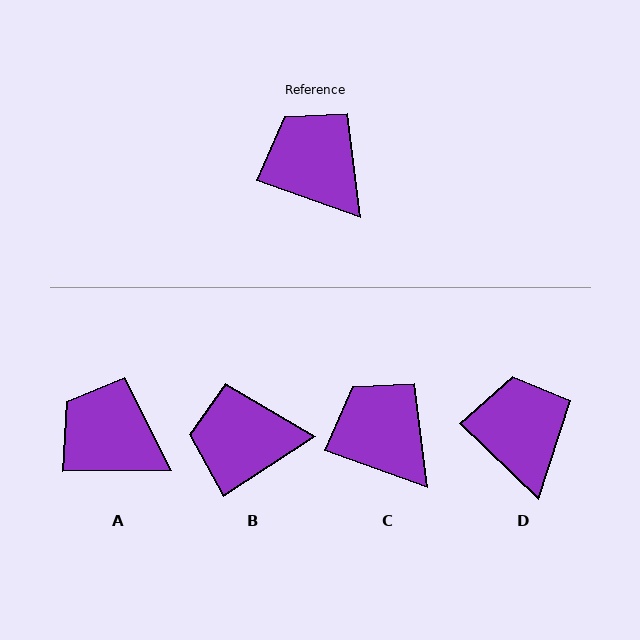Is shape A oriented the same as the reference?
No, it is off by about 20 degrees.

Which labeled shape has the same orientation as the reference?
C.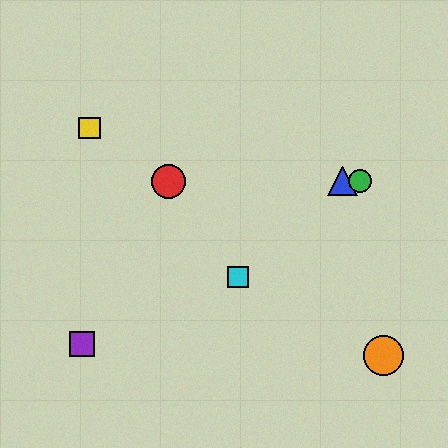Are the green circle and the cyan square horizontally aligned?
No, the green circle is at y≈181 and the cyan square is at y≈277.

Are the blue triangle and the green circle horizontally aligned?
Yes, both are at y≈181.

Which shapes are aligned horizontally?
The red circle, the blue triangle, the green circle are aligned horizontally.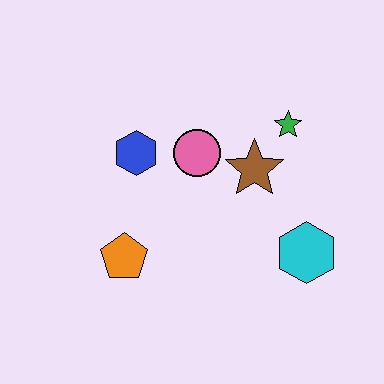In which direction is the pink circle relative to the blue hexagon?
The pink circle is to the right of the blue hexagon.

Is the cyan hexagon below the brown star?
Yes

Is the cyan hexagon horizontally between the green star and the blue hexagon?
No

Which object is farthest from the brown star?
The orange pentagon is farthest from the brown star.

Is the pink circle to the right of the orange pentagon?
Yes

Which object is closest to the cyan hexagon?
The brown star is closest to the cyan hexagon.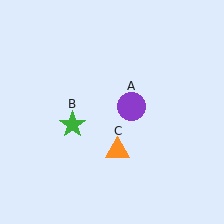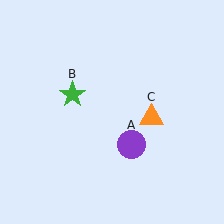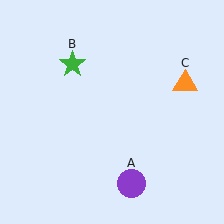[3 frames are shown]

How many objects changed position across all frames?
3 objects changed position: purple circle (object A), green star (object B), orange triangle (object C).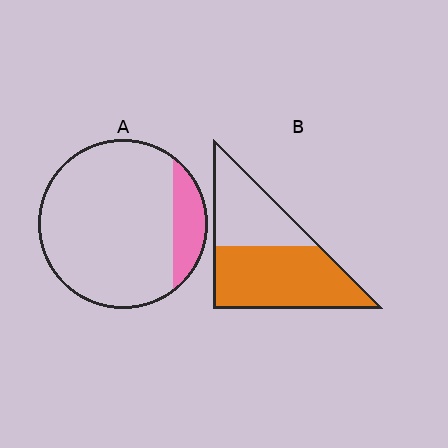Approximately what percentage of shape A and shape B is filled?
A is approximately 15% and B is approximately 60%.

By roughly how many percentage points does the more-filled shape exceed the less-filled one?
By roughly 45 percentage points (B over A).